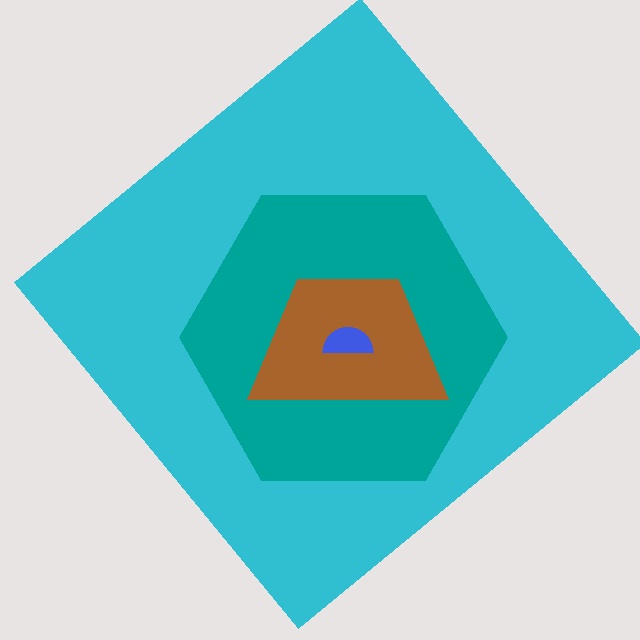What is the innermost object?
The blue semicircle.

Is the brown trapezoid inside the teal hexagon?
Yes.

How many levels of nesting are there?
4.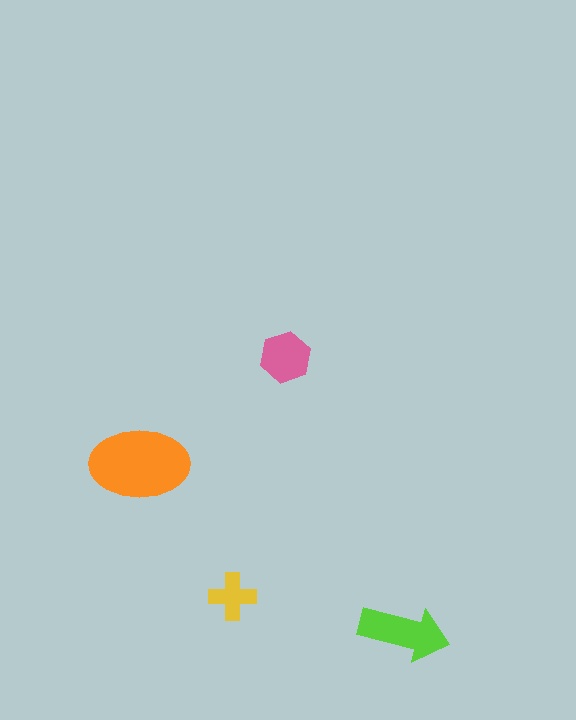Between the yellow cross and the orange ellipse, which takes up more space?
The orange ellipse.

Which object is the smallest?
The yellow cross.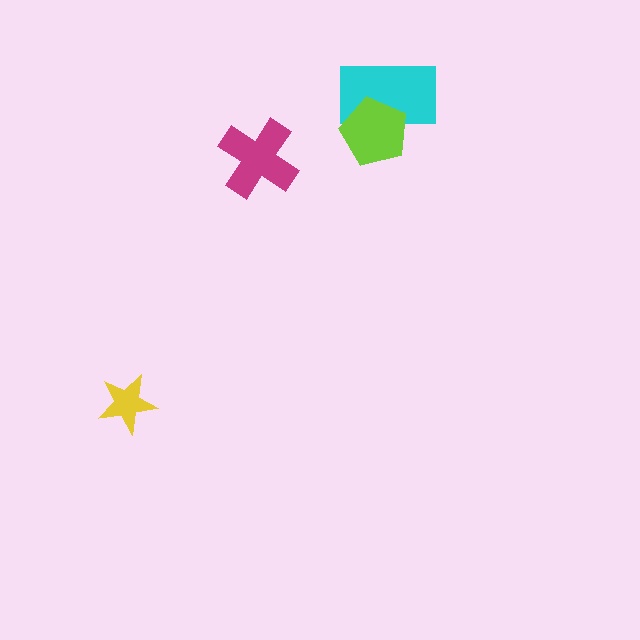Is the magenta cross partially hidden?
No, no other shape covers it.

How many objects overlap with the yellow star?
0 objects overlap with the yellow star.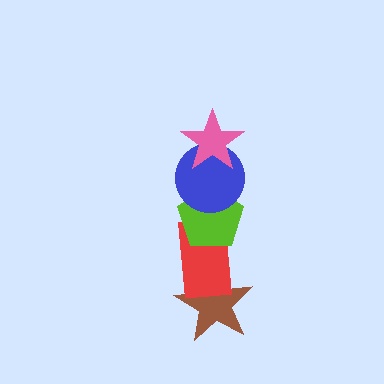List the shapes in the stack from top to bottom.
From top to bottom: the pink star, the blue circle, the lime pentagon, the red rectangle, the brown star.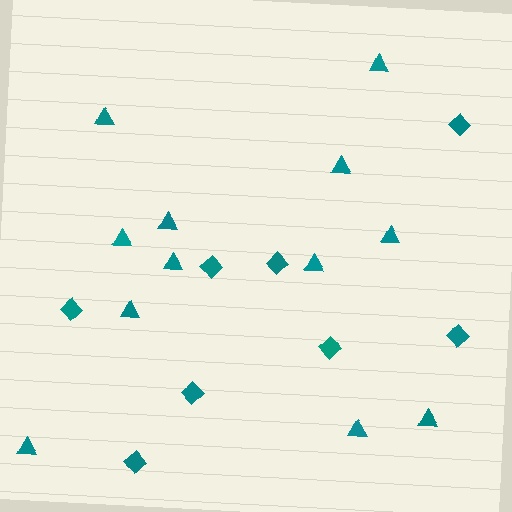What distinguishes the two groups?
There are 2 groups: one group of diamonds (8) and one group of triangles (12).